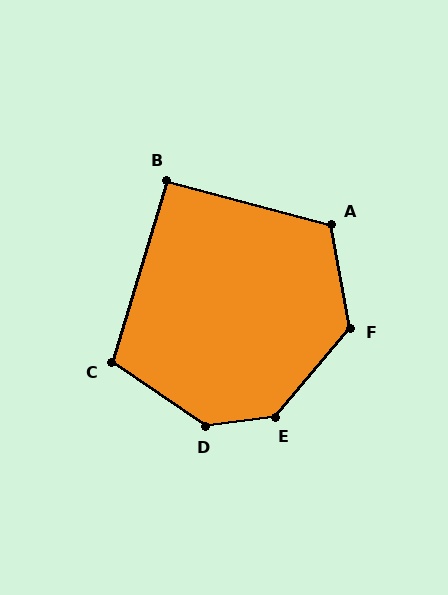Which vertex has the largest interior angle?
D, at approximately 138 degrees.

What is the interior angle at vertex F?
Approximately 130 degrees (obtuse).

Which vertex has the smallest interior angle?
B, at approximately 92 degrees.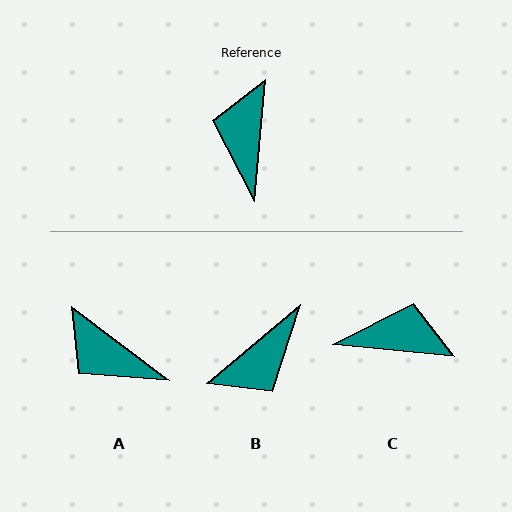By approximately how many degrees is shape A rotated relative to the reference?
Approximately 58 degrees counter-clockwise.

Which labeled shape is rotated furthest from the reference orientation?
B, about 135 degrees away.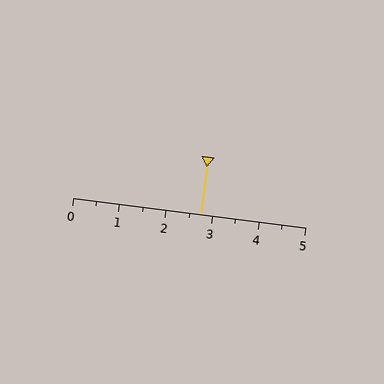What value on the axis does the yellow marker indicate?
The marker indicates approximately 2.8.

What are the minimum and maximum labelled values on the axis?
The axis runs from 0 to 5.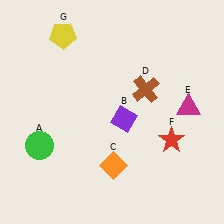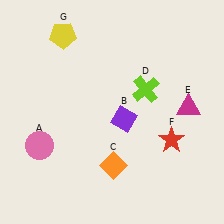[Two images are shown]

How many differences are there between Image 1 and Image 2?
There are 2 differences between the two images.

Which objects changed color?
A changed from green to pink. D changed from brown to lime.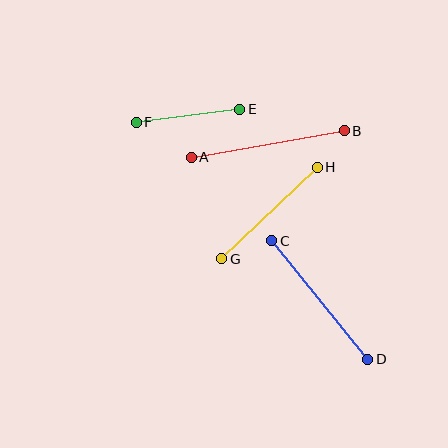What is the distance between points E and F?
The distance is approximately 104 pixels.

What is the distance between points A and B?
The distance is approximately 155 pixels.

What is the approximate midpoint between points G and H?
The midpoint is at approximately (269, 213) pixels.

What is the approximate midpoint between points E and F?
The midpoint is at approximately (188, 116) pixels.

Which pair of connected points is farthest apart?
Points A and B are farthest apart.